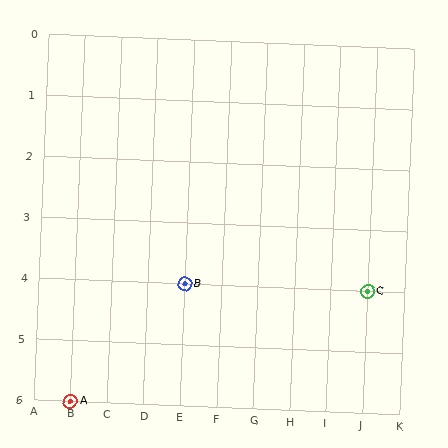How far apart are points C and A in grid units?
Points C and A are 8 columns and 2 rows apart (about 8.2 grid units diagonally).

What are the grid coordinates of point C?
Point C is at grid coordinates (J, 4).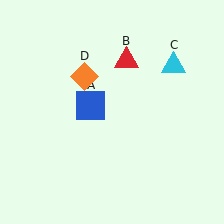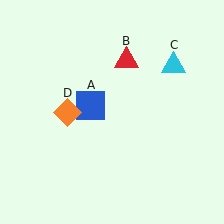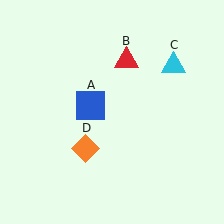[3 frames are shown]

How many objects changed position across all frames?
1 object changed position: orange diamond (object D).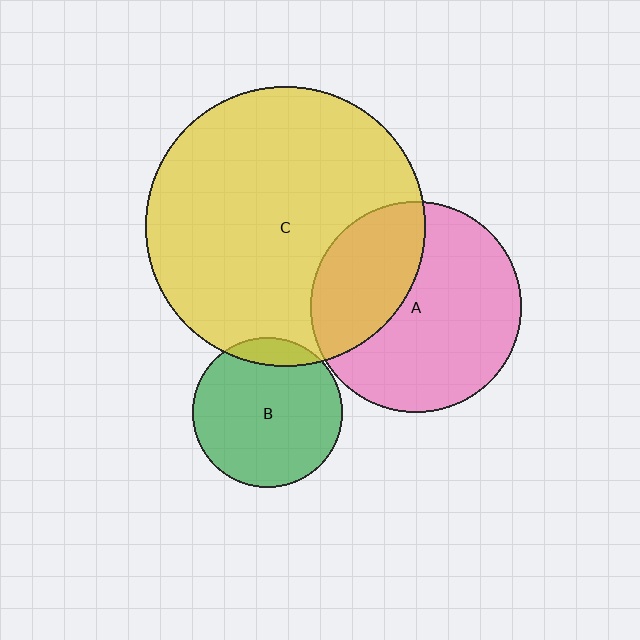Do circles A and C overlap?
Yes.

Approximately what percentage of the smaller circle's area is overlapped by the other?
Approximately 35%.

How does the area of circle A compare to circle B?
Approximately 2.0 times.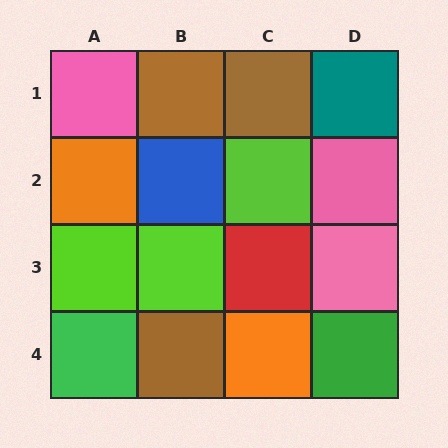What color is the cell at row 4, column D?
Green.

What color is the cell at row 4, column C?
Orange.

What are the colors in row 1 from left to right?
Pink, brown, brown, teal.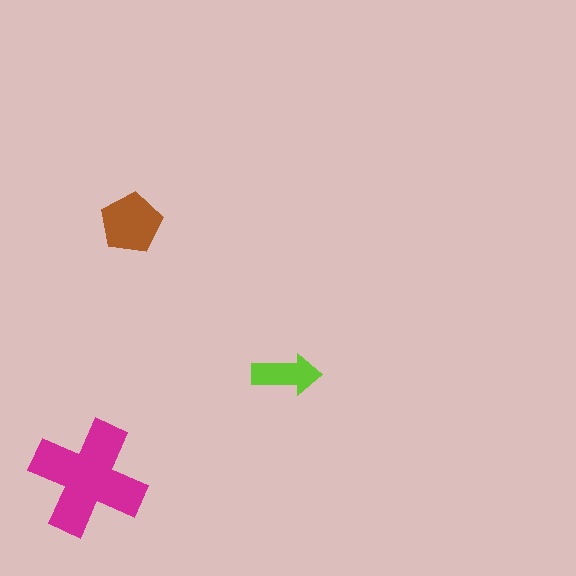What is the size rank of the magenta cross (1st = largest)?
1st.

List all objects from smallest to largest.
The lime arrow, the brown pentagon, the magenta cross.